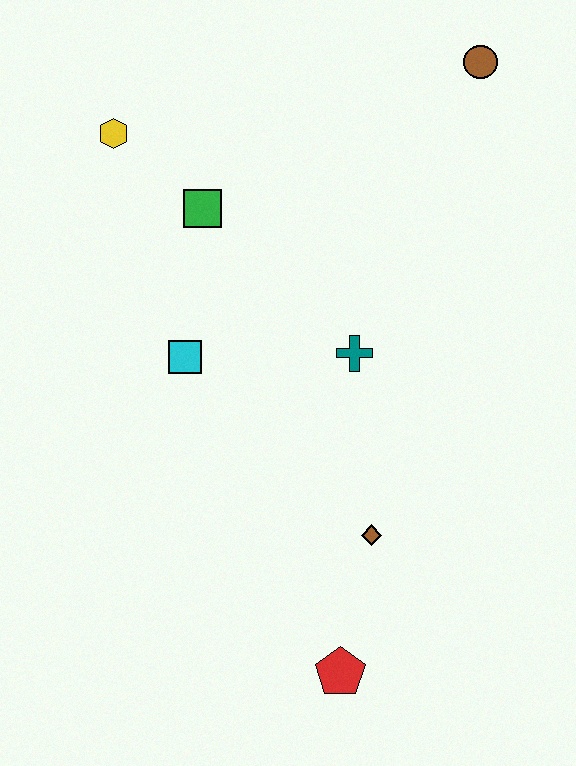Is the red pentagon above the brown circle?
No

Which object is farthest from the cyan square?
The brown circle is farthest from the cyan square.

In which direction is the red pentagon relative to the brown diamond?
The red pentagon is below the brown diamond.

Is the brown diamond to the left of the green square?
No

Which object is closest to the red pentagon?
The brown diamond is closest to the red pentagon.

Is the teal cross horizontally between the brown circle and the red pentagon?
Yes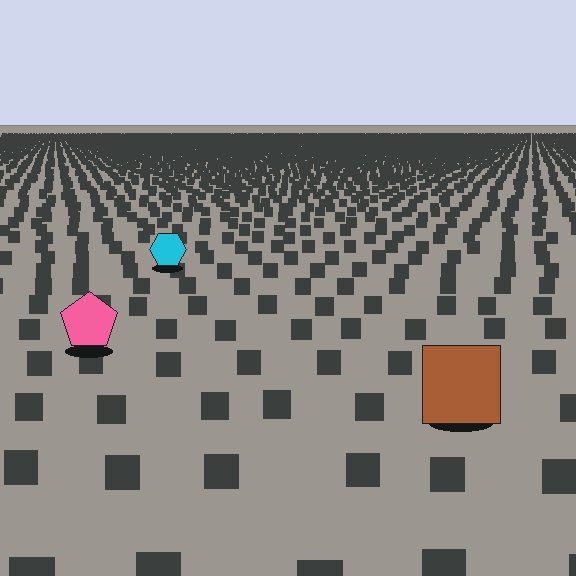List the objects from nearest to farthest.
From nearest to farthest: the brown square, the pink pentagon, the cyan hexagon.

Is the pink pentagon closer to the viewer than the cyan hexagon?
Yes. The pink pentagon is closer — you can tell from the texture gradient: the ground texture is coarser near it.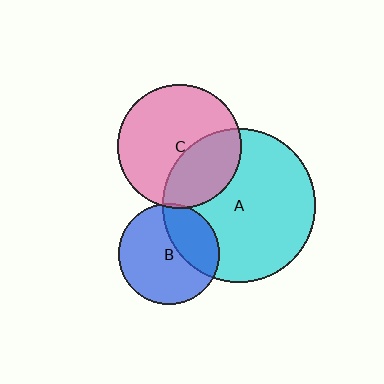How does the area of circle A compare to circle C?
Approximately 1.5 times.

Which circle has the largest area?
Circle A (cyan).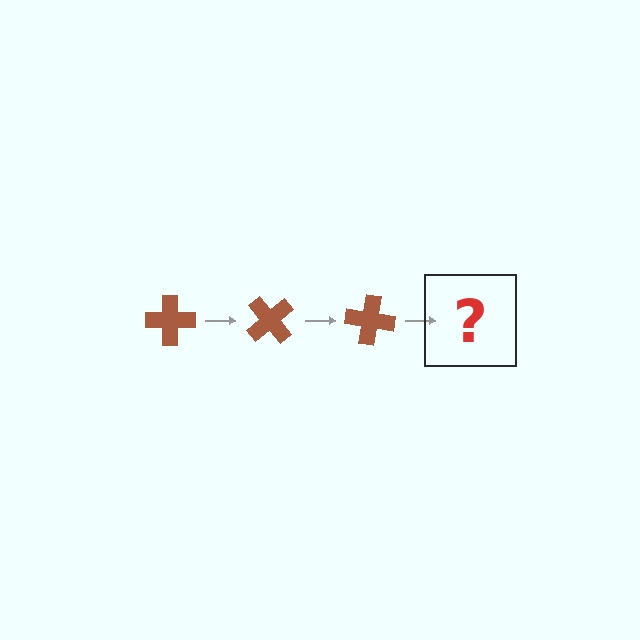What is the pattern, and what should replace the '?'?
The pattern is that the cross rotates 50 degrees each step. The '?' should be a brown cross rotated 150 degrees.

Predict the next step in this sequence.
The next step is a brown cross rotated 150 degrees.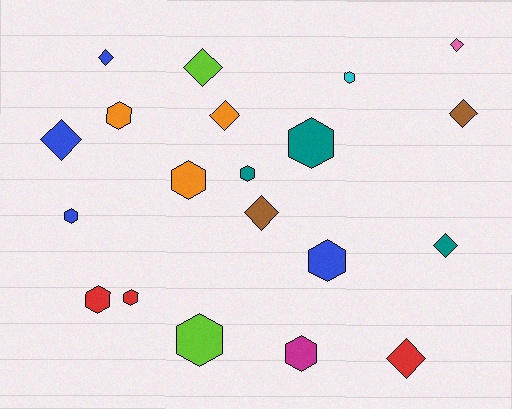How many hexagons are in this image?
There are 11 hexagons.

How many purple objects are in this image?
There are no purple objects.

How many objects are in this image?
There are 20 objects.